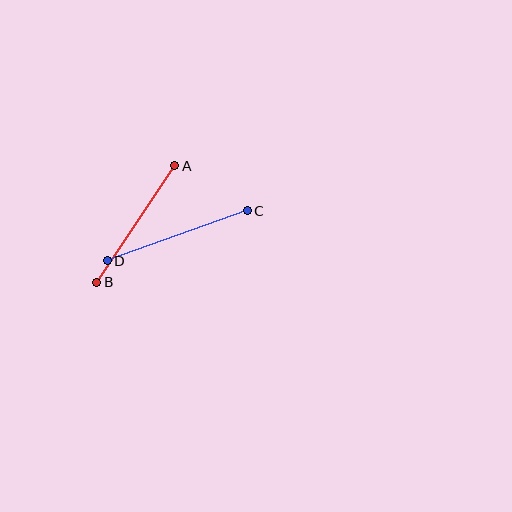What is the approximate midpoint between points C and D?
The midpoint is at approximately (177, 236) pixels.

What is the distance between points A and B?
The distance is approximately 140 pixels.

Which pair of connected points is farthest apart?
Points C and D are farthest apart.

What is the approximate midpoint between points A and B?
The midpoint is at approximately (136, 224) pixels.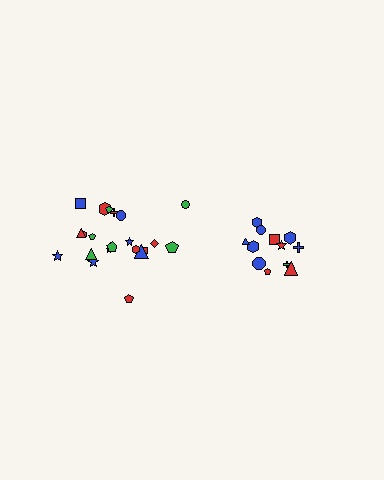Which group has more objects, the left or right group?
The left group.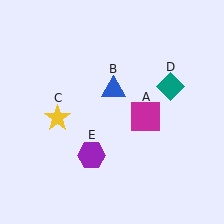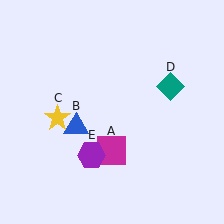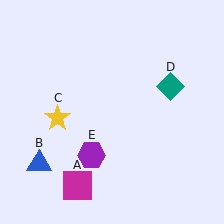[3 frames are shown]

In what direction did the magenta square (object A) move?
The magenta square (object A) moved down and to the left.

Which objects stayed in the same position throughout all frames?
Yellow star (object C) and teal diamond (object D) and purple hexagon (object E) remained stationary.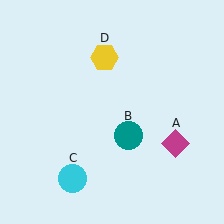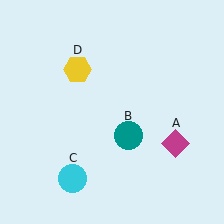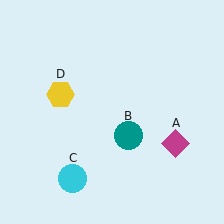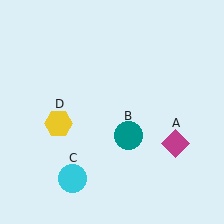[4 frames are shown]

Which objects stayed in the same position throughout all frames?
Magenta diamond (object A) and teal circle (object B) and cyan circle (object C) remained stationary.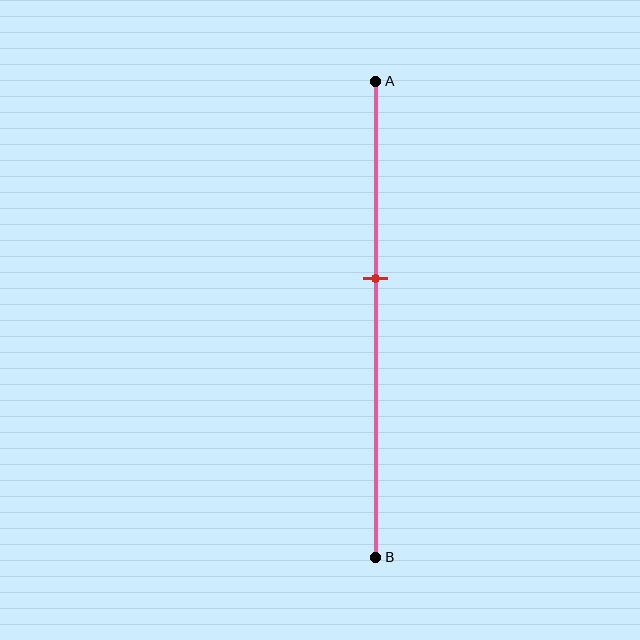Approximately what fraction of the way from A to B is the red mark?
The red mark is approximately 40% of the way from A to B.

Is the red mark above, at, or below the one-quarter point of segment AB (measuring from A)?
The red mark is below the one-quarter point of segment AB.